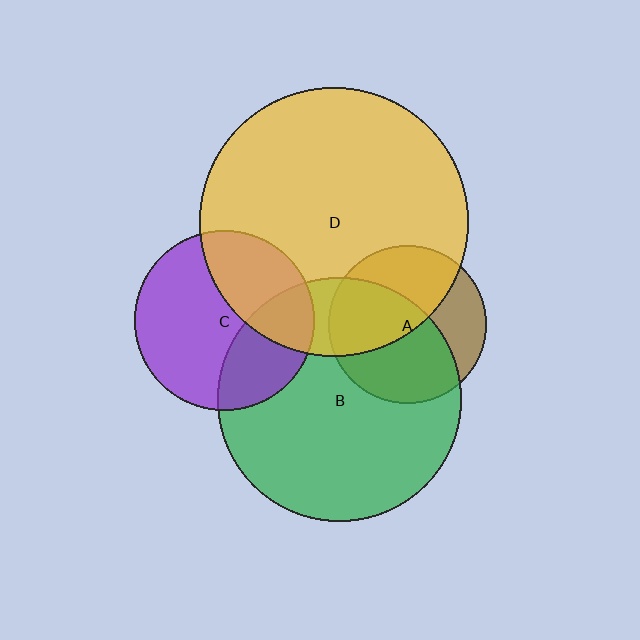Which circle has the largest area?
Circle D (yellow).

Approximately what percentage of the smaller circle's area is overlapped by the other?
Approximately 30%.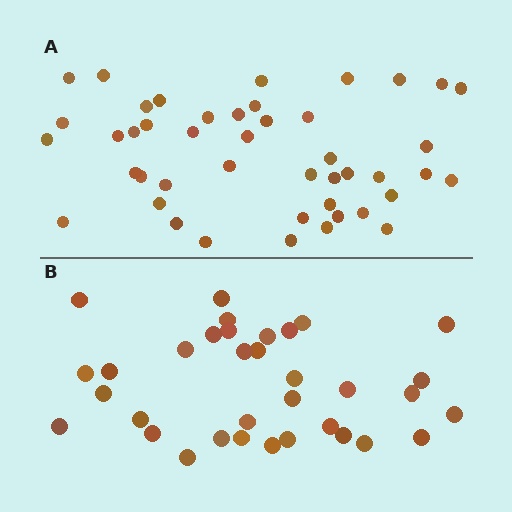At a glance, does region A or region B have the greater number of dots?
Region A (the top region) has more dots.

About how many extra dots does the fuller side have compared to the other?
Region A has roughly 12 or so more dots than region B.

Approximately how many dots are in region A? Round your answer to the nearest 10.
About 40 dots. (The exact count is 45, which rounds to 40.)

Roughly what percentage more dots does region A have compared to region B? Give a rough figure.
About 30% more.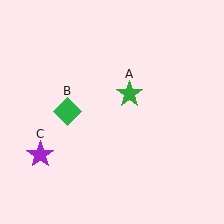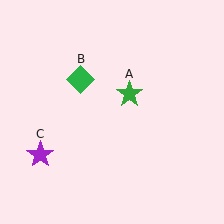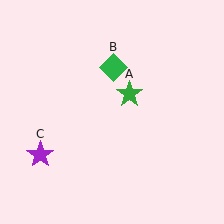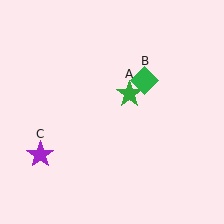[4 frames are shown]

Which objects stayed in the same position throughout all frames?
Green star (object A) and purple star (object C) remained stationary.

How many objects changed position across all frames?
1 object changed position: green diamond (object B).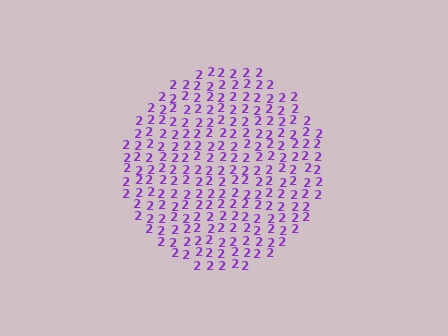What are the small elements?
The small elements are digit 2's.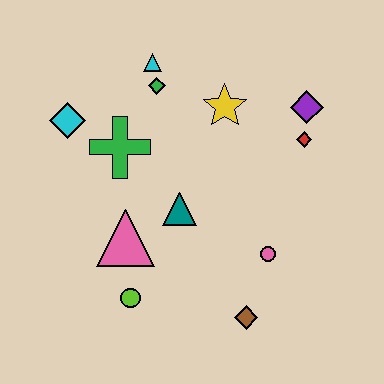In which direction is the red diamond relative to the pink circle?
The red diamond is above the pink circle.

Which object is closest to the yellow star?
The green diamond is closest to the yellow star.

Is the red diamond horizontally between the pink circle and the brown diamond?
No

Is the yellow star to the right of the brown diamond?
No